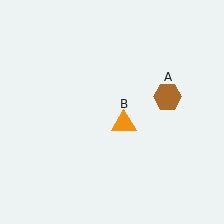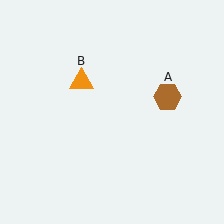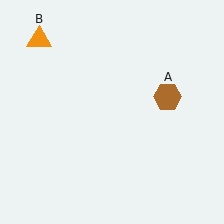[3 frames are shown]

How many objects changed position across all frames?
1 object changed position: orange triangle (object B).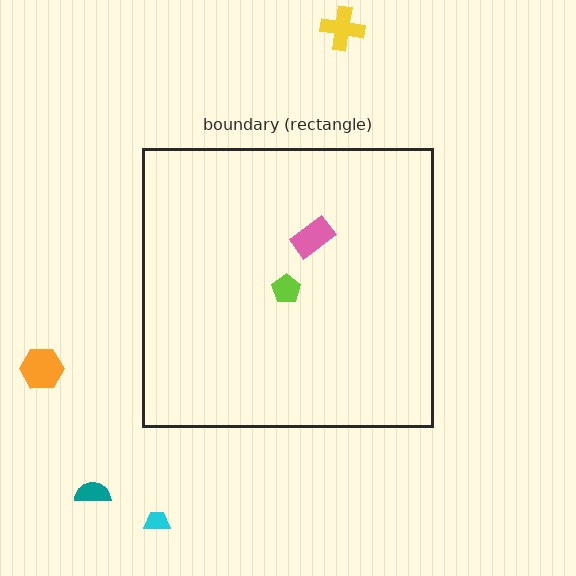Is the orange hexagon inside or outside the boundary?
Outside.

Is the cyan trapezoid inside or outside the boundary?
Outside.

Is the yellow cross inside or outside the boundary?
Outside.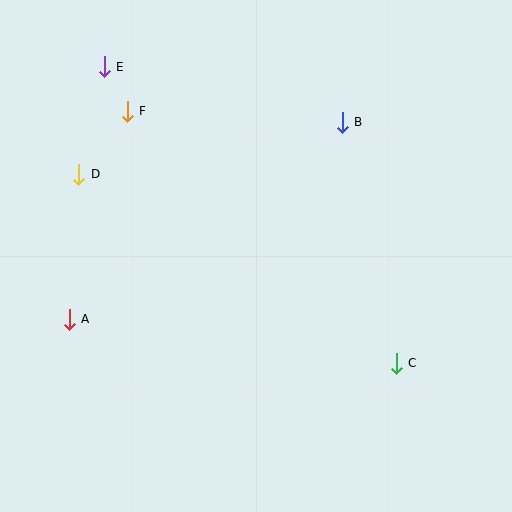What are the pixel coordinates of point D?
Point D is at (79, 174).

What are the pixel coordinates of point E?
Point E is at (104, 67).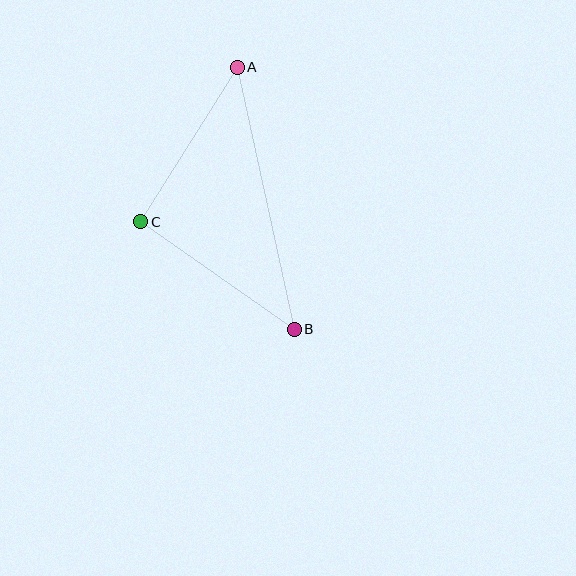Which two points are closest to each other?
Points A and C are closest to each other.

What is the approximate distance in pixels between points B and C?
The distance between B and C is approximately 188 pixels.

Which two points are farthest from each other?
Points A and B are farthest from each other.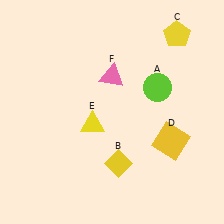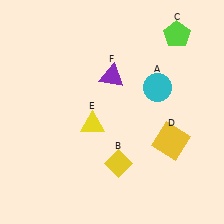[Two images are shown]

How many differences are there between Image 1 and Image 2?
There are 3 differences between the two images.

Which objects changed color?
A changed from lime to cyan. C changed from yellow to lime. F changed from pink to purple.